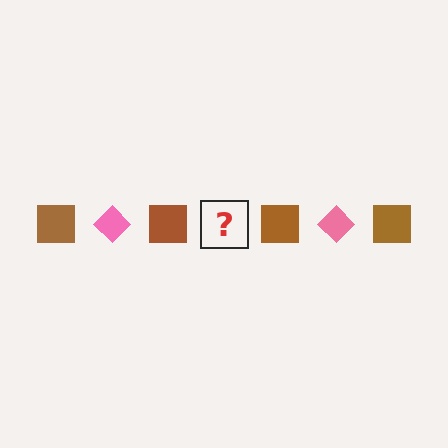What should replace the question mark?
The question mark should be replaced with a pink diamond.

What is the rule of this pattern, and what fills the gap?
The rule is that the pattern alternates between brown square and pink diamond. The gap should be filled with a pink diamond.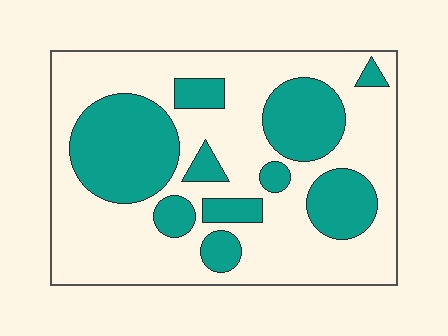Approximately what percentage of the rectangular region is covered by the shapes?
Approximately 35%.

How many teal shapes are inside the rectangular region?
10.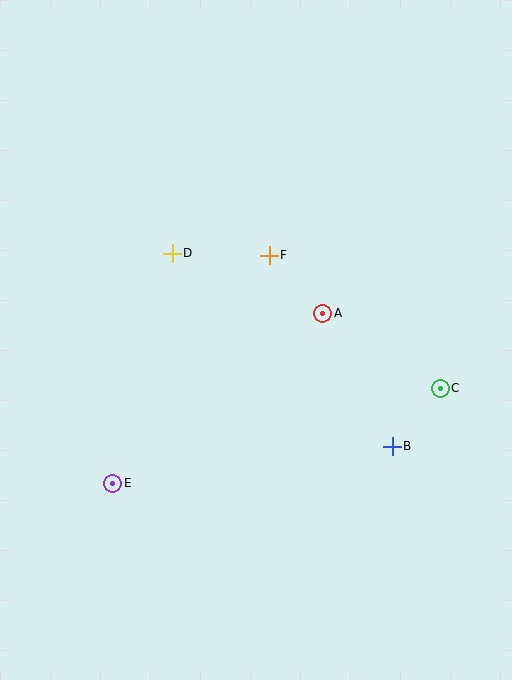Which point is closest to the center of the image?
Point A at (323, 313) is closest to the center.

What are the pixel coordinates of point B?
Point B is at (392, 446).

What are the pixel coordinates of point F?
Point F is at (269, 255).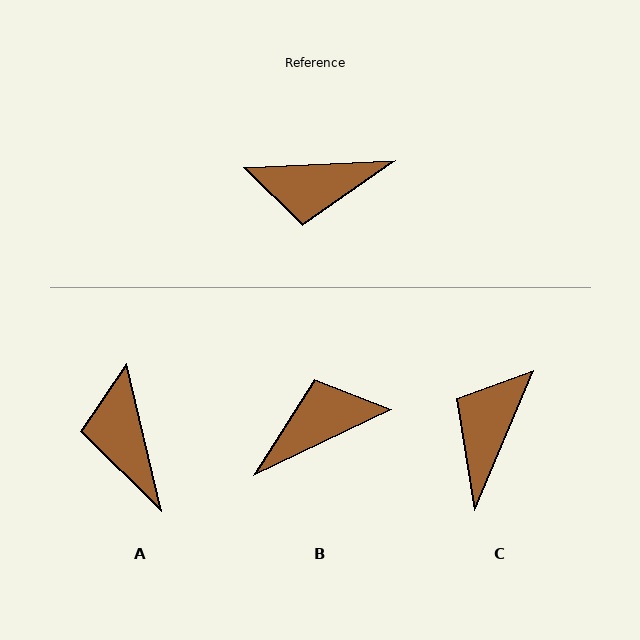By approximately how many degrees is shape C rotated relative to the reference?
Approximately 116 degrees clockwise.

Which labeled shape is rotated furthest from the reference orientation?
B, about 157 degrees away.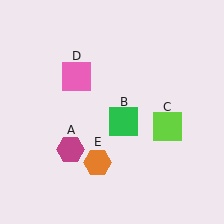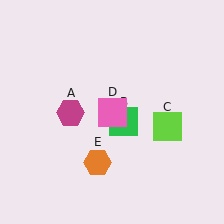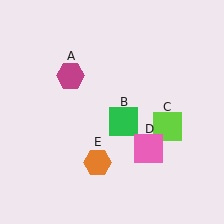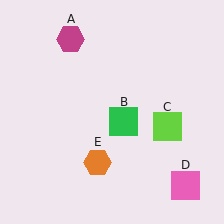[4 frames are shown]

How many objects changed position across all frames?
2 objects changed position: magenta hexagon (object A), pink square (object D).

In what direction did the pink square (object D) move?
The pink square (object D) moved down and to the right.